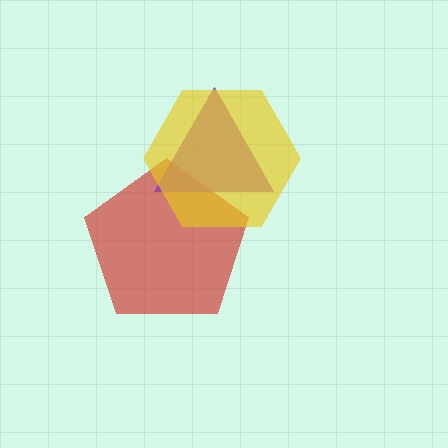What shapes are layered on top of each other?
The layered shapes are: a red pentagon, a purple triangle, a yellow hexagon.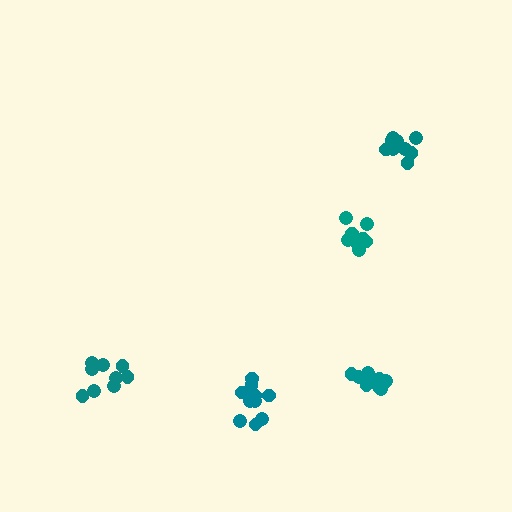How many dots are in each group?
Group 1: 9 dots, Group 2: 9 dots, Group 3: 11 dots, Group 4: 9 dots, Group 5: 10 dots (48 total).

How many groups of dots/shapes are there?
There are 5 groups.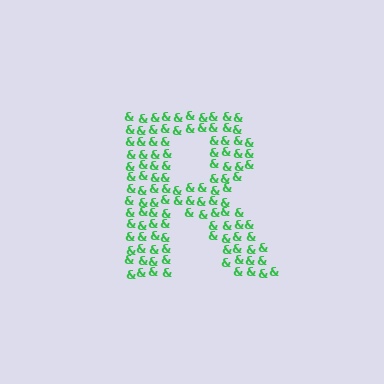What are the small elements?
The small elements are ampersands.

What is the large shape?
The large shape is the letter R.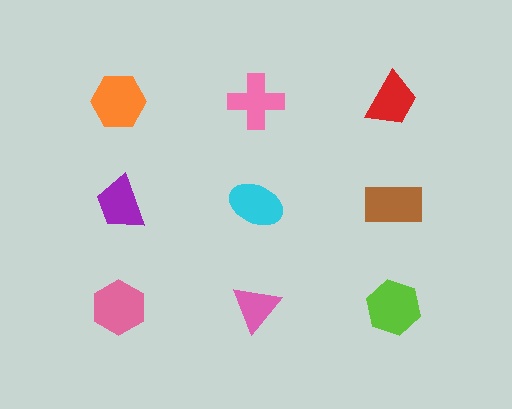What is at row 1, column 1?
An orange hexagon.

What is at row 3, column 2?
A pink triangle.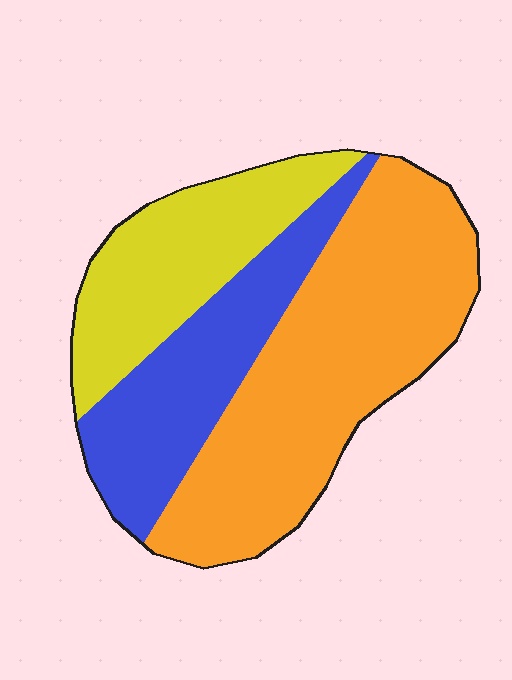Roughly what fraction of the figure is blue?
Blue takes up about one quarter (1/4) of the figure.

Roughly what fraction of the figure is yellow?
Yellow takes up about one quarter (1/4) of the figure.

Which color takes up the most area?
Orange, at roughly 50%.